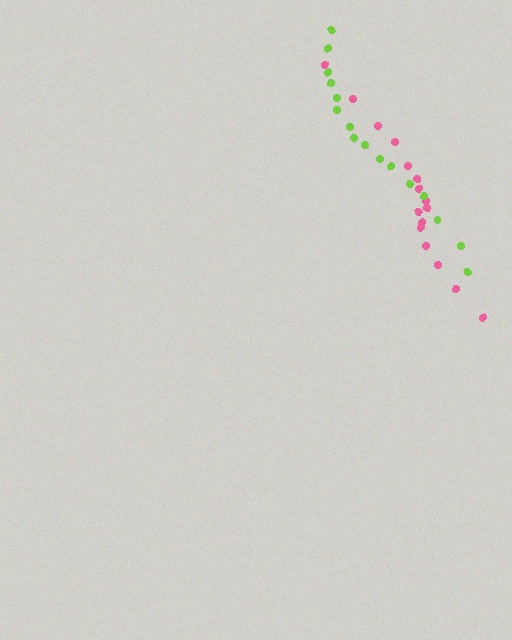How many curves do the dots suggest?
There are 2 distinct paths.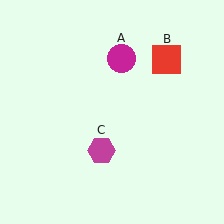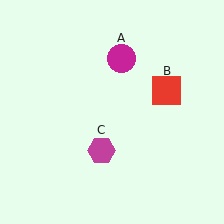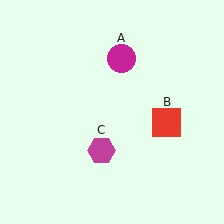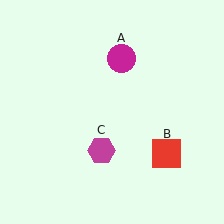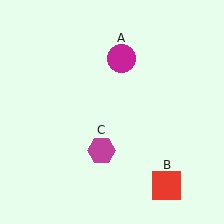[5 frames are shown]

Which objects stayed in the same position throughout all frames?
Magenta circle (object A) and magenta hexagon (object C) remained stationary.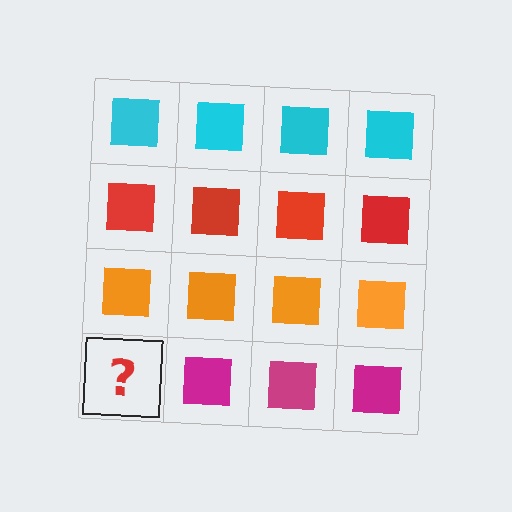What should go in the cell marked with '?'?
The missing cell should contain a magenta square.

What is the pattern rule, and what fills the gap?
The rule is that each row has a consistent color. The gap should be filled with a magenta square.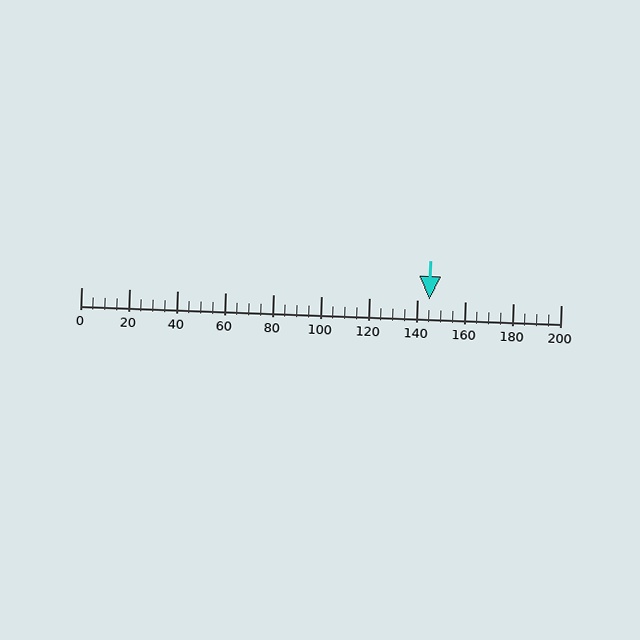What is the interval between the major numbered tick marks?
The major tick marks are spaced 20 units apart.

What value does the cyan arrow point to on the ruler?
The cyan arrow points to approximately 145.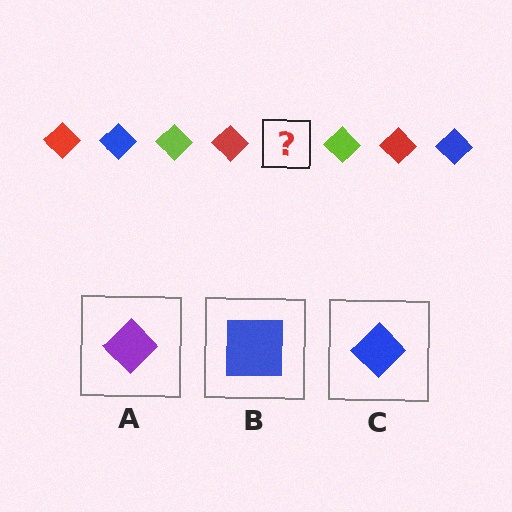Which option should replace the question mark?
Option C.